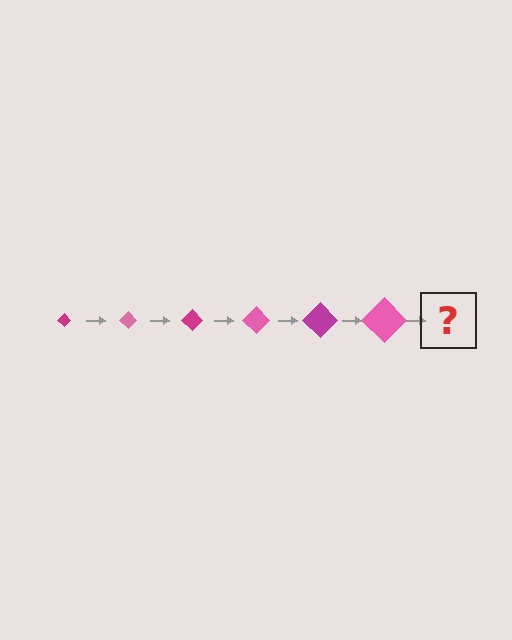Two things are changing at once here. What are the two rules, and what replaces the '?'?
The two rules are that the diamond grows larger each step and the color cycles through magenta and pink. The '?' should be a magenta diamond, larger than the previous one.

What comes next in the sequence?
The next element should be a magenta diamond, larger than the previous one.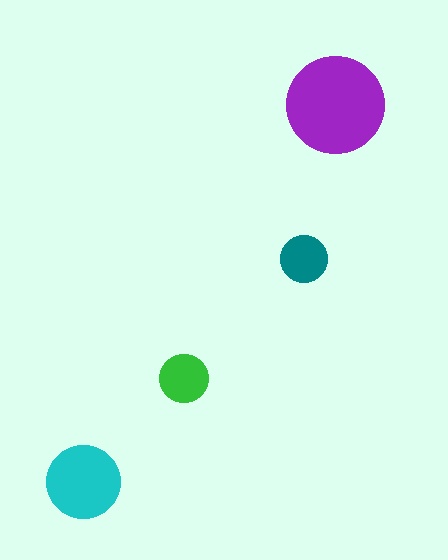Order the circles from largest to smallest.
the purple one, the cyan one, the green one, the teal one.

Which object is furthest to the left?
The cyan circle is leftmost.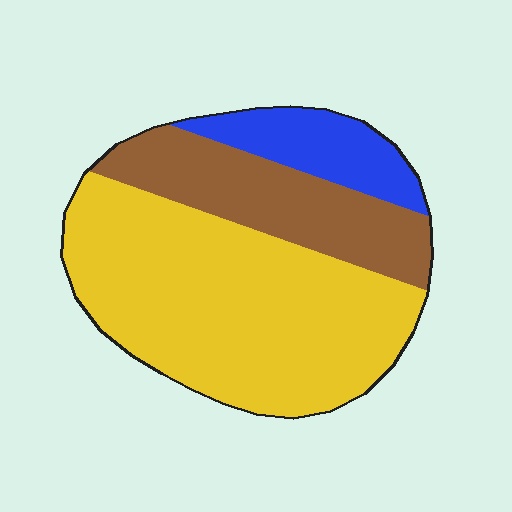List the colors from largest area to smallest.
From largest to smallest: yellow, brown, blue.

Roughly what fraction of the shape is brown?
Brown covers roughly 25% of the shape.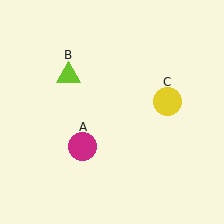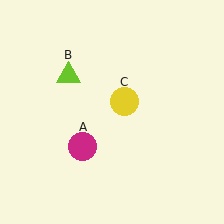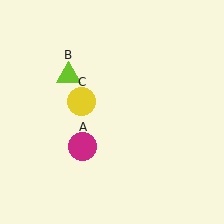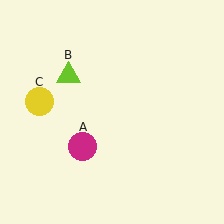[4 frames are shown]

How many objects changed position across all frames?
1 object changed position: yellow circle (object C).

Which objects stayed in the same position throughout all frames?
Magenta circle (object A) and lime triangle (object B) remained stationary.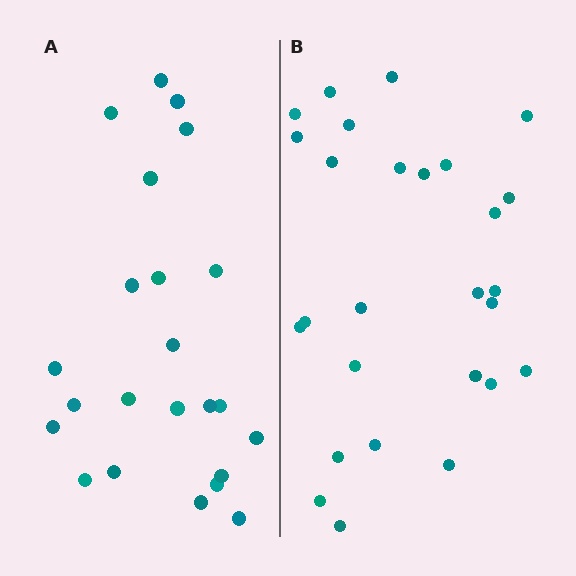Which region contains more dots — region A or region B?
Region B (the right region) has more dots.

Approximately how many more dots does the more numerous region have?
Region B has about 4 more dots than region A.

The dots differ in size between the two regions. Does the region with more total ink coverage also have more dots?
No. Region A has more total ink coverage because its dots are larger, but region B actually contains more individual dots. Total area can be misleading — the number of items is what matters here.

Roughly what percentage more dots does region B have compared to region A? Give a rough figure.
About 15% more.